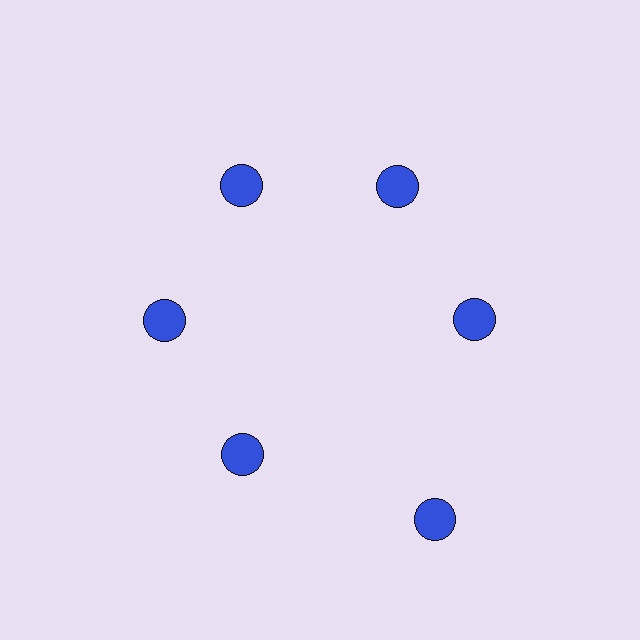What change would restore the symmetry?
The symmetry would be restored by moving it inward, back onto the ring so that all 6 circles sit at equal angles and equal distance from the center.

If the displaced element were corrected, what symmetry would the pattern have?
It would have 6-fold rotational symmetry — the pattern would map onto itself every 60 degrees.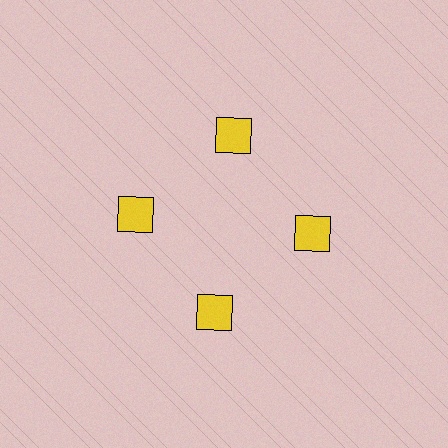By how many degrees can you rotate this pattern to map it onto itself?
The pattern maps onto itself every 90 degrees of rotation.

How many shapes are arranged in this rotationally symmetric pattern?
There are 4 shapes, arranged in 4 groups of 1.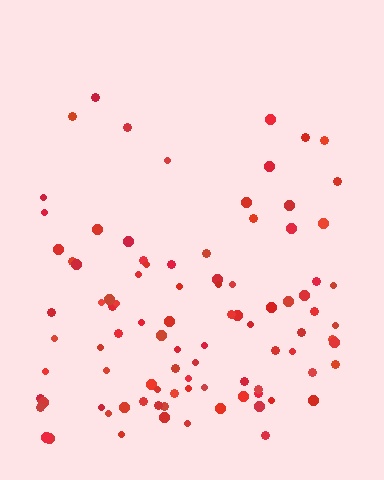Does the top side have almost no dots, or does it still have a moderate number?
Still a moderate number, just noticeably fewer than the bottom.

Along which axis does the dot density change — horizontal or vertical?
Vertical.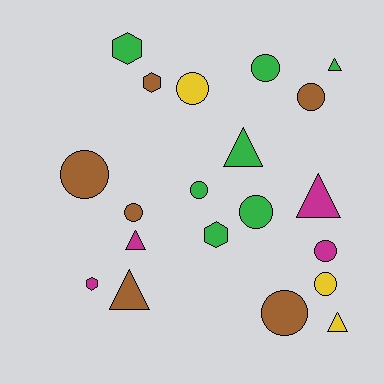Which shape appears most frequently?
Circle, with 10 objects.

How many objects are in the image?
There are 20 objects.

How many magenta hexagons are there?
There is 1 magenta hexagon.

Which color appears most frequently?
Green, with 7 objects.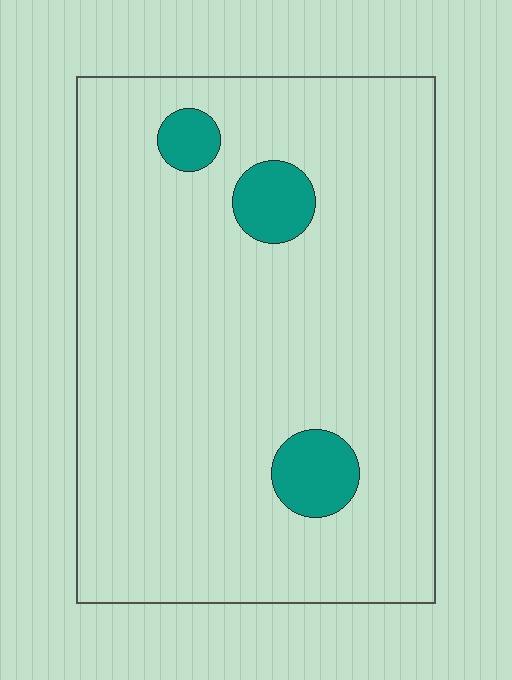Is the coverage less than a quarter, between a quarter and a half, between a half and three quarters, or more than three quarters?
Less than a quarter.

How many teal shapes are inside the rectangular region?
3.